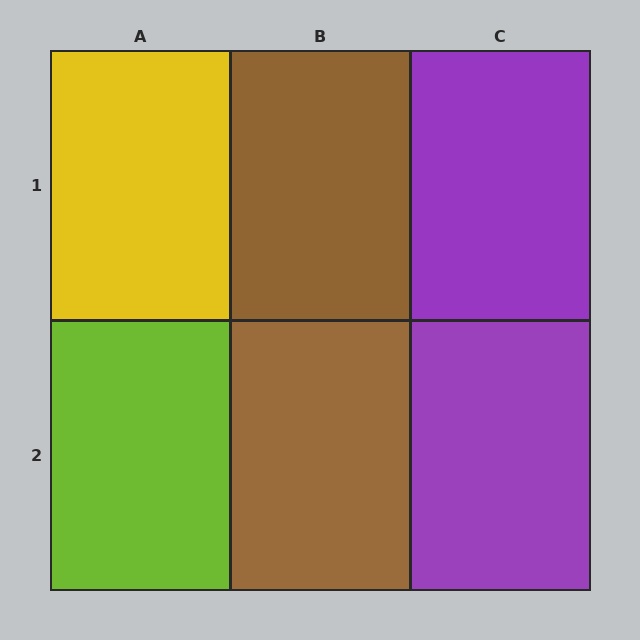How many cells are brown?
2 cells are brown.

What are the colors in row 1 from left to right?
Yellow, brown, purple.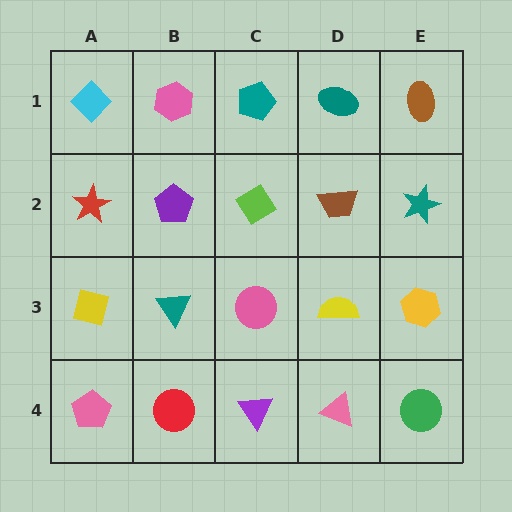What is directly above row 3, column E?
A teal star.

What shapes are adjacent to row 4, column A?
A yellow square (row 3, column A), a red circle (row 4, column B).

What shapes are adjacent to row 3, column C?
A lime diamond (row 2, column C), a purple triangle (row 4, column C), a teal triangle (row 3, column B), a yellow semicircle (row 3, column D).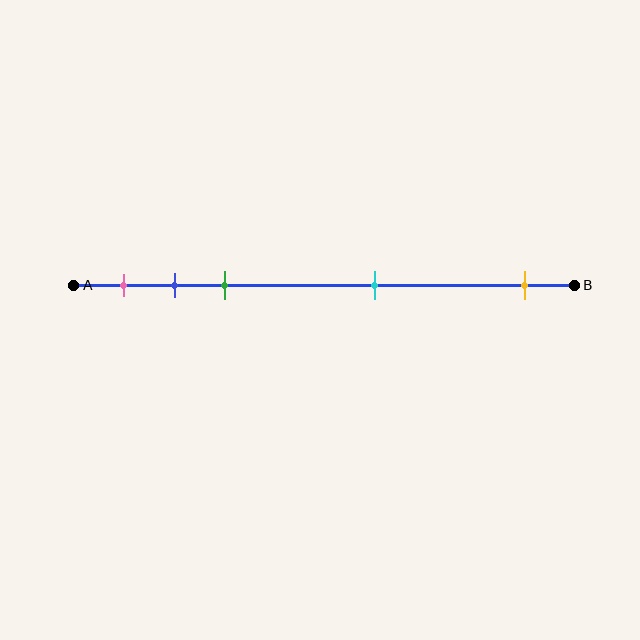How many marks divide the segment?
There are 5 marks dividing the segment.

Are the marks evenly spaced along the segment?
No, the marks are not evenly spaced.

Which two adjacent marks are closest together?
The blue and green marks are the closest adjacent pair.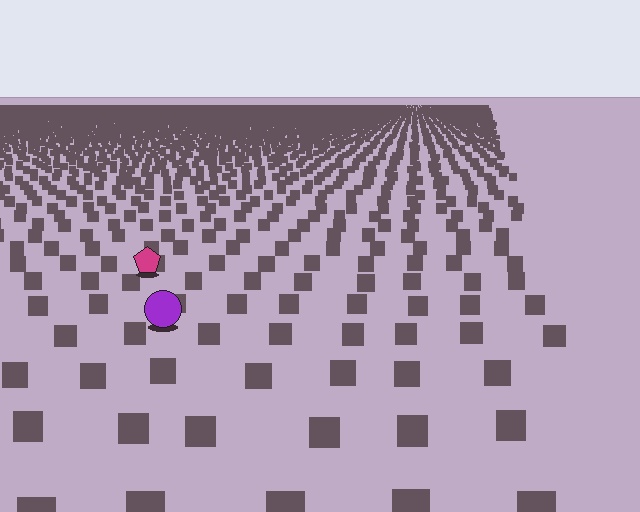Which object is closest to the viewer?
The purple circle is closest. The texture marks near it are larger and more spread out.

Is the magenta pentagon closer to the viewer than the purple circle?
No. The purple circle is closer — you can tell from the texture gradient: the ground texture is coarser near it.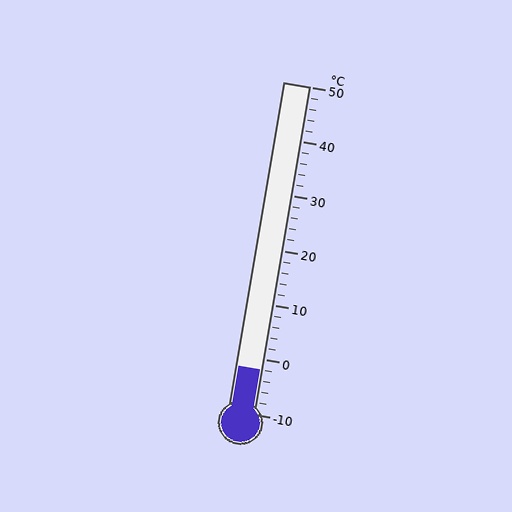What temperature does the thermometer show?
The thermometer shows approximately -2°C.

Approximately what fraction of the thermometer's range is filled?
The thermometer is filled to approximately 15% of its range.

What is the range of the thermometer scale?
The thermometer scale ranges from -10°C to 50°C.